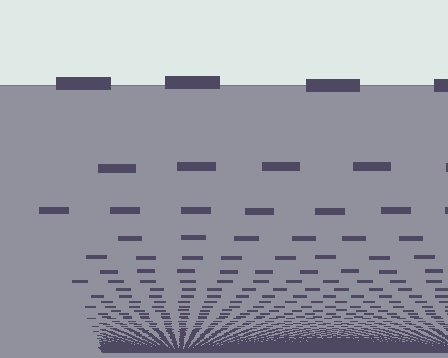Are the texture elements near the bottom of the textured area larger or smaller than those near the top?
Smaller. The gradient is inverted — elements near the bottom are smaller and denser.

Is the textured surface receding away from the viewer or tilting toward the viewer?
The surface appears to tilt toward the viewer. Texture elements get larger and sparser toward the top.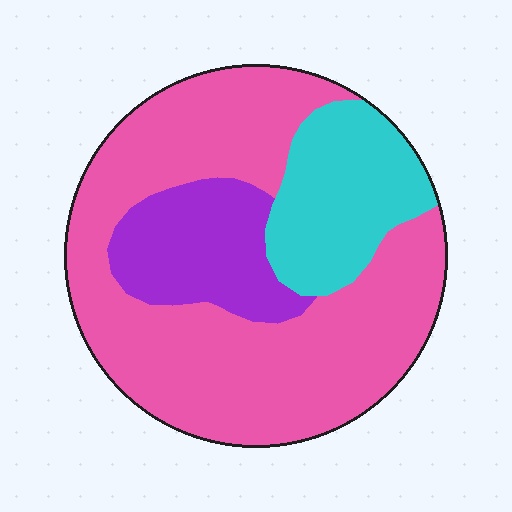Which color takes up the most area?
Pink, at roughly 65%.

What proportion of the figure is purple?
Purple takes up about one sixth (1/6) of the figure.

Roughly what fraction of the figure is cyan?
Cyan takes up about one fifth (1/5) of the figure.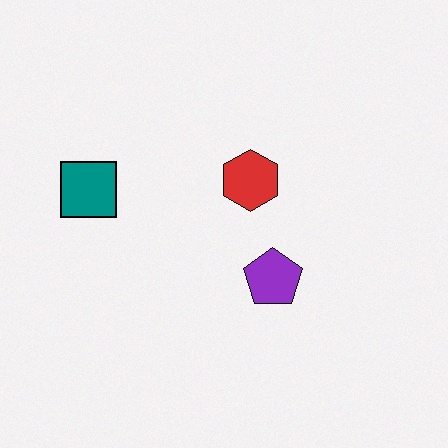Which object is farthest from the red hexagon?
The teal square is farthest from the red hexagon.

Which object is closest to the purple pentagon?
The red hexagon is closest to the purple pentagon.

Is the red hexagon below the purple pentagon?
No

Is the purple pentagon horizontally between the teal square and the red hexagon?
No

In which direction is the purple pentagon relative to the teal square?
The purple pentagon is to the right of the teal square.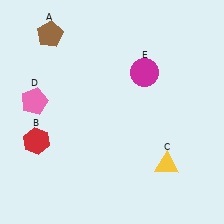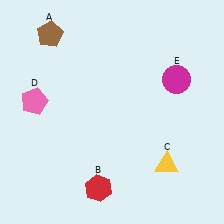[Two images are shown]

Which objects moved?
The objects that moved are: the red hexagon (B), the magenta circle (E).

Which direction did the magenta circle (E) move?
The magenta circle (E) moved right.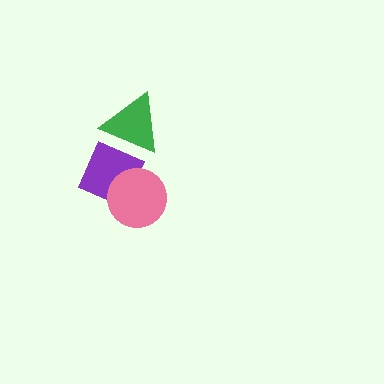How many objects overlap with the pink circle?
1 object overlaps with the pink circle.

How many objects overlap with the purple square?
1 object overlaps with the purple square.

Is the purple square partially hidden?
Yes, it is partially covered by another shape.